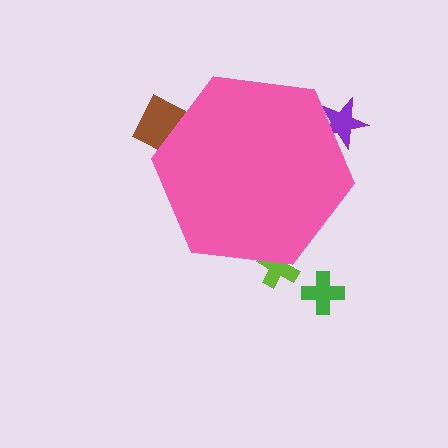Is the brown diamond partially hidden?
Yes, the brown diamond is partially hidden behind the pink hexagon.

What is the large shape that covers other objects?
A pink hexagon.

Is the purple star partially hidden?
Yes, the purple star is partially hidden behind the pink hexagon.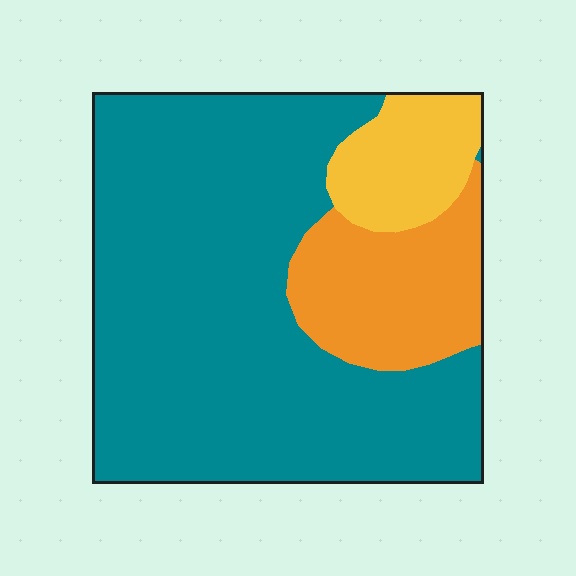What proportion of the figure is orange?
Orange covers 18% of the figure.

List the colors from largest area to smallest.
From largest to smallest: teal, orange, yellow.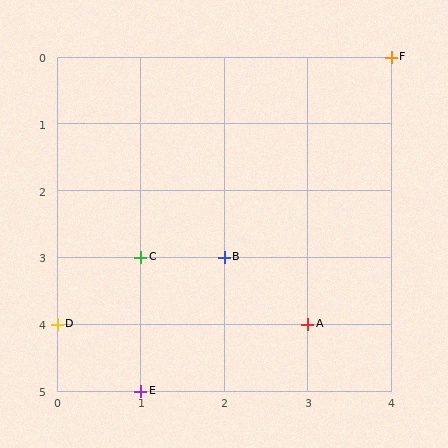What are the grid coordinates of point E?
Point E is at grid coordinates (1, 5).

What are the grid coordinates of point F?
Point F is at grid coordinates (4, 0).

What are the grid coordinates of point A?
Point A is at grid coordinates (3, 4).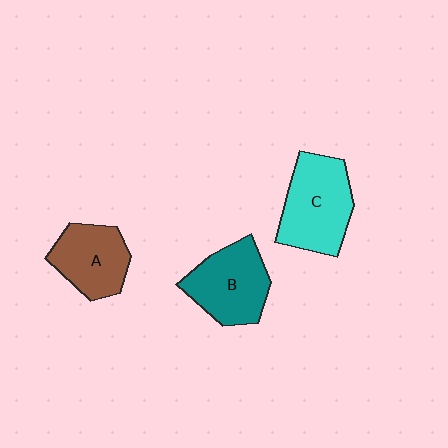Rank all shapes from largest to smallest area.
From largest to smallest: C (cyan), B (teal), A (brown).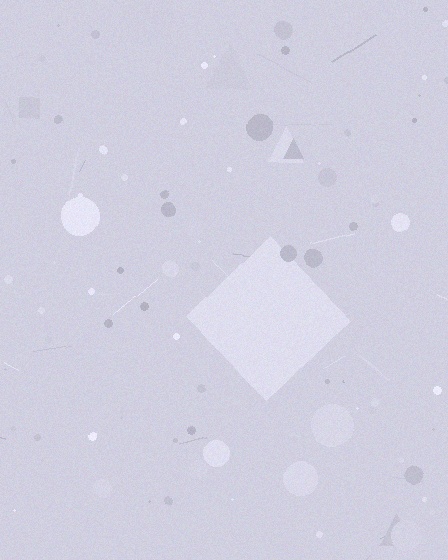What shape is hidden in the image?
A diamond is hidden in the image.